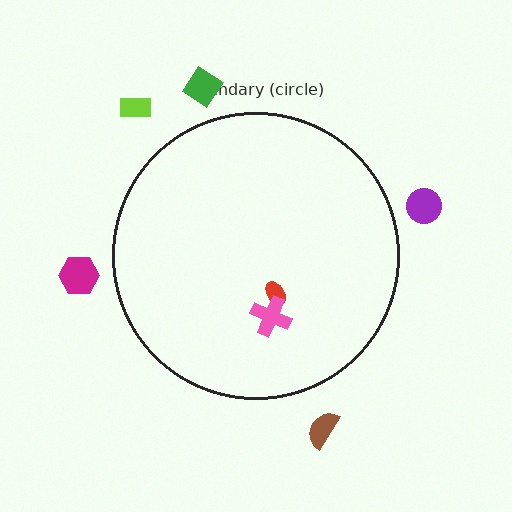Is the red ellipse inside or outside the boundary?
Inside.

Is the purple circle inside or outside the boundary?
Outside.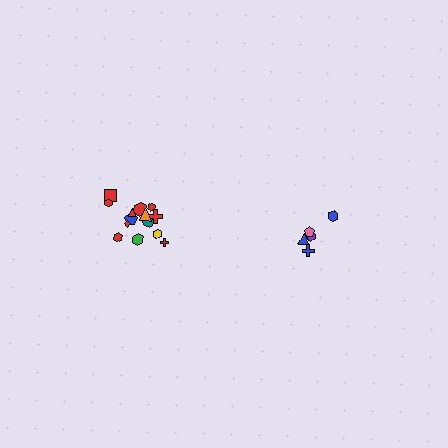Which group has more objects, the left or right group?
The left group.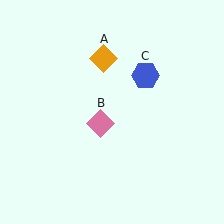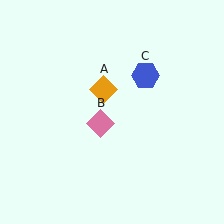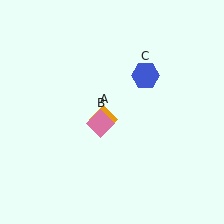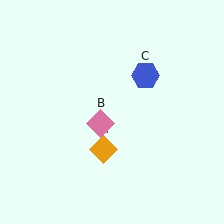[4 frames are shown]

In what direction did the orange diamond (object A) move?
The orange diamond (object A) moved down.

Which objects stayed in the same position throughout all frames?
Pink diamond (object B) and blue hexagon (object C) remained stationary.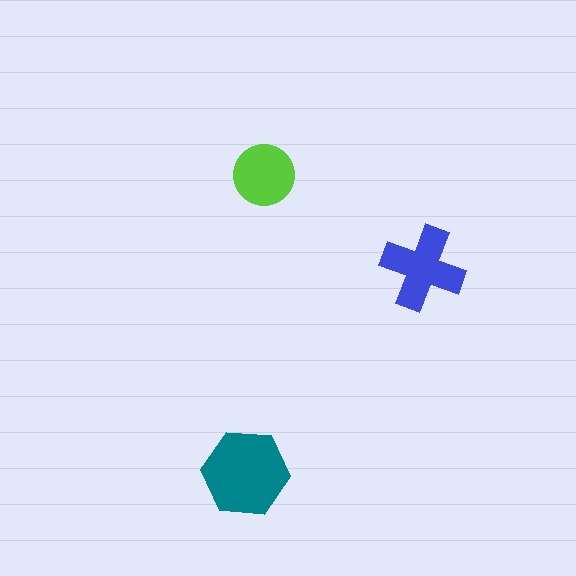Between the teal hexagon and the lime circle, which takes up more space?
The teal hexagon.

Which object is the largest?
The teal hexagon.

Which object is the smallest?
The lime circle.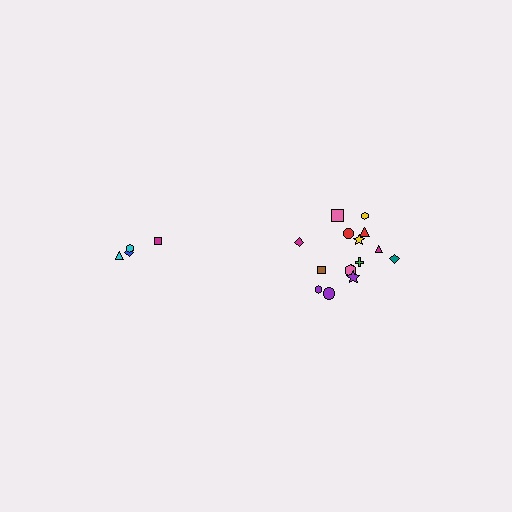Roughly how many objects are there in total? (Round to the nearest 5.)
Roughly 20 objects in total.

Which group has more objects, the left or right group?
The right group.